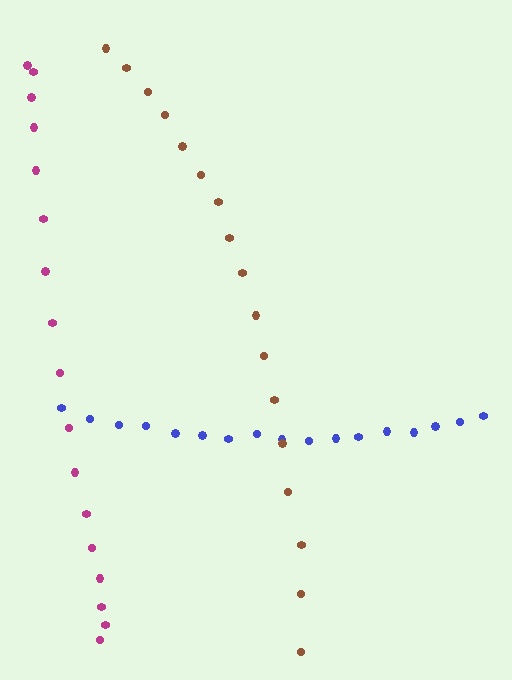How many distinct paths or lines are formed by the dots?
There are 3 distinct paths.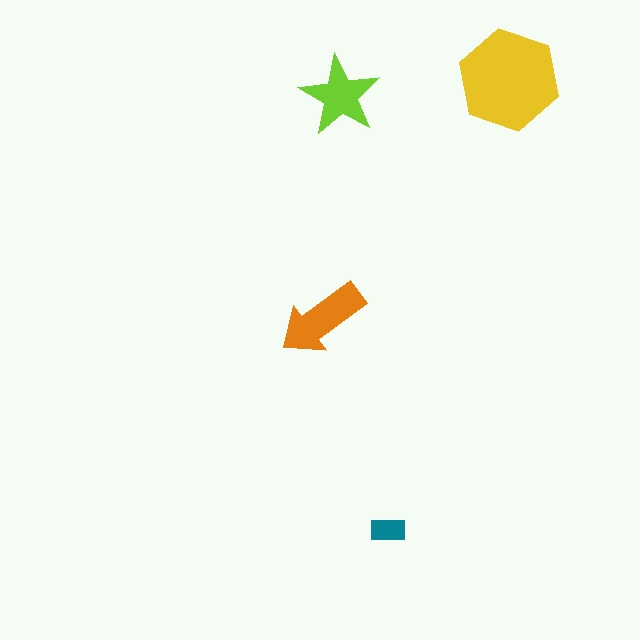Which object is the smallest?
The teal rectangle.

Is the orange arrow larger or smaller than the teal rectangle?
Larger.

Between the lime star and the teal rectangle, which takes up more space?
The lime star.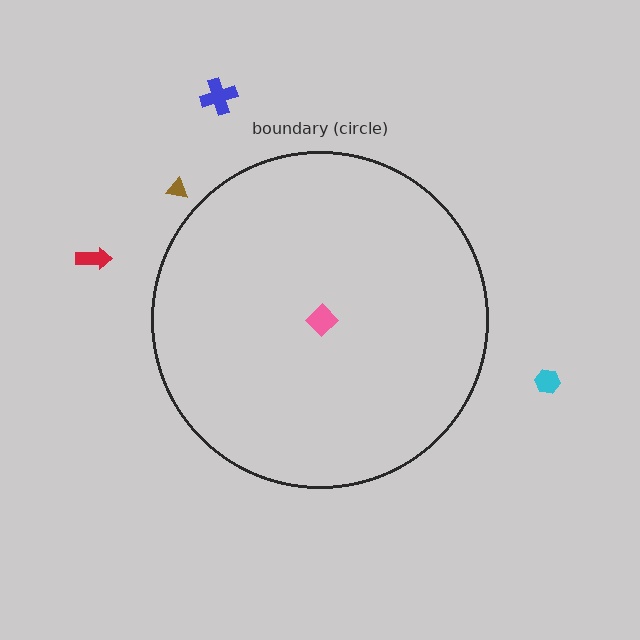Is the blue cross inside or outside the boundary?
Outside.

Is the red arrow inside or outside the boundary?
Outside.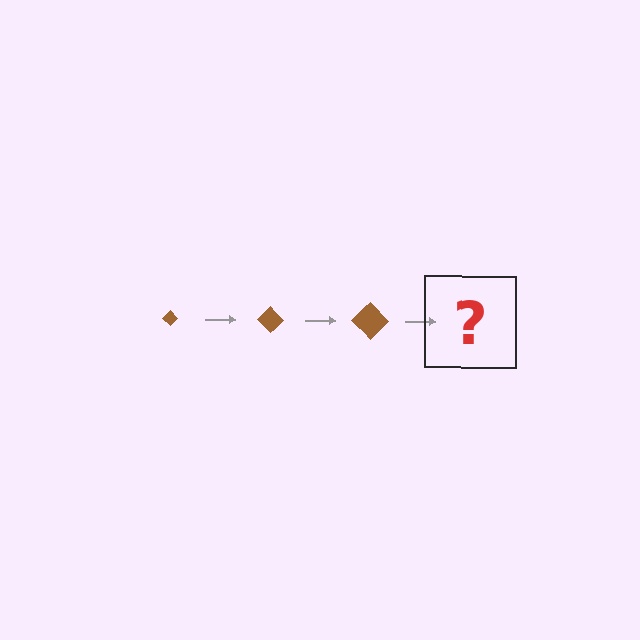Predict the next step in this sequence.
The next step is a brown diamond, larger than the previous one.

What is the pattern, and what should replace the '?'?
The pattern is that the diamond gets progressively larger each step. The '?' should be a brown diamond, larger than the previous one.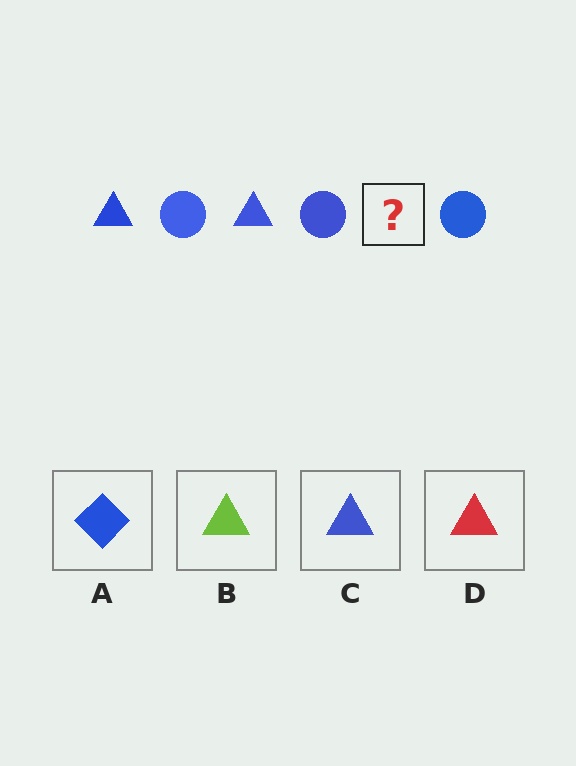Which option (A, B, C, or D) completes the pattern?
C.